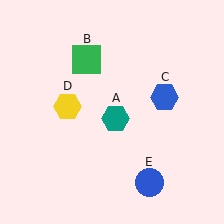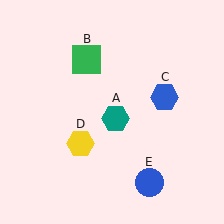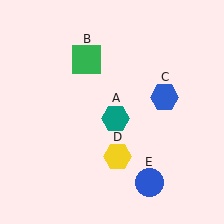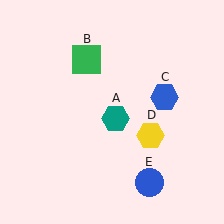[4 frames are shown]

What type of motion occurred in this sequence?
The yellow hexagon (object D) rotated counterclockwise around the center of the scene.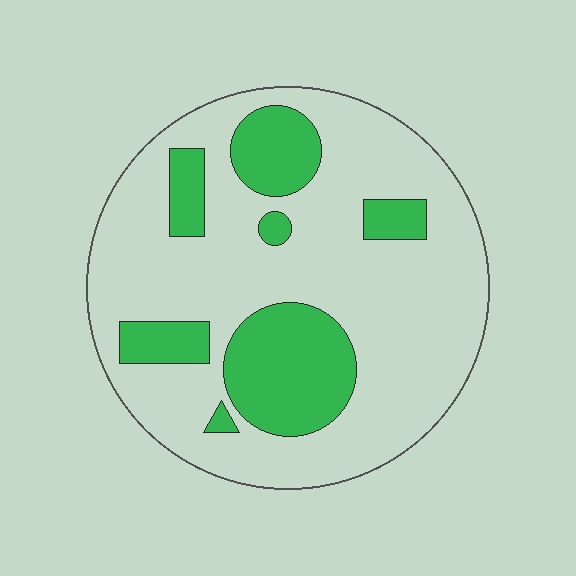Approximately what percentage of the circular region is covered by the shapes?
Approximately 25%.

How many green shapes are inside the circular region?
7.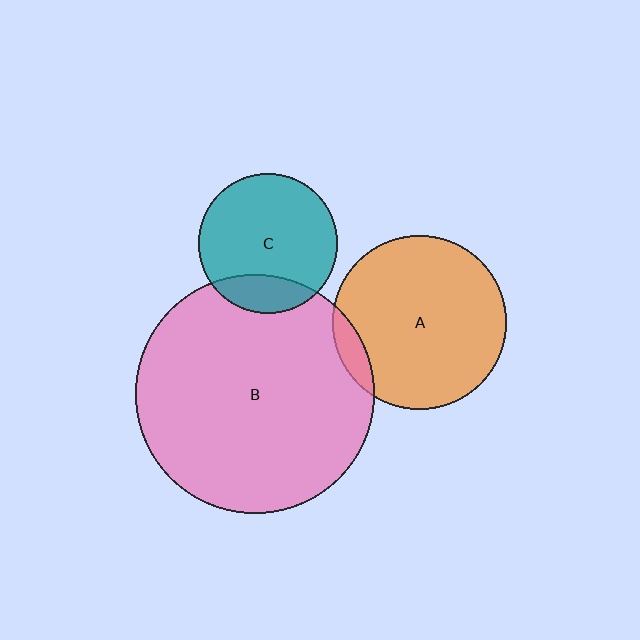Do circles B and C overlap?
Yes.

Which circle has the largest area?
Circle B (pink).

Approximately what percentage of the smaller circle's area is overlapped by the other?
Approximately 20%.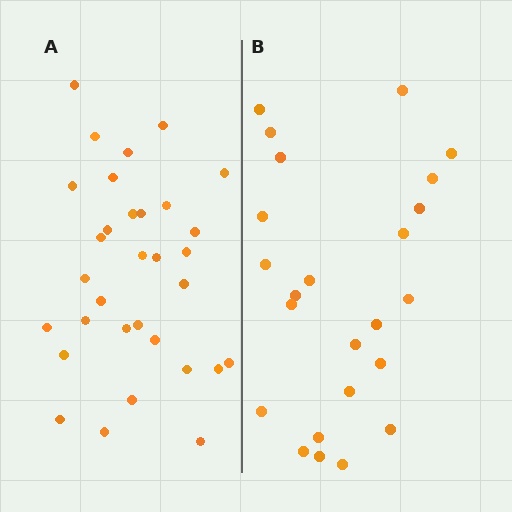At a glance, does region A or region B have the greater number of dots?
Region A (the left region) has more dots.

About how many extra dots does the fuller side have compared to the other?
Region A has roughly 8 or so more dots than region B.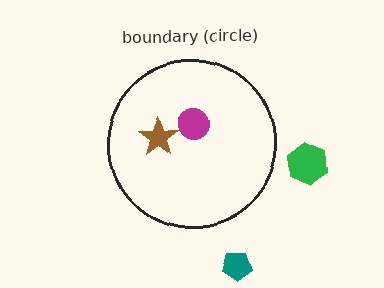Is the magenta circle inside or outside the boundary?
Inside.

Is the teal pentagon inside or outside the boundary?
Outside.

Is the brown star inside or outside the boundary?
Inside.